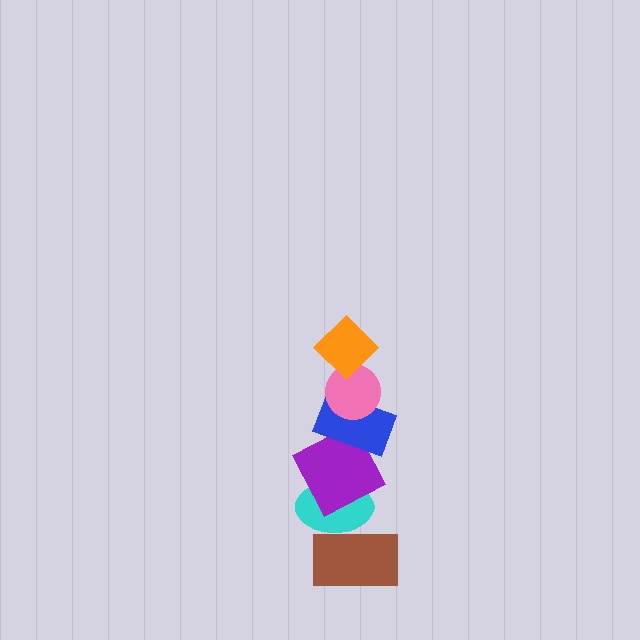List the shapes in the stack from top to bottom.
From top to bottom: the orange diamond, the pink circle, the blue rectangle, the purple square, the cyan ellipse, the brown rectangle.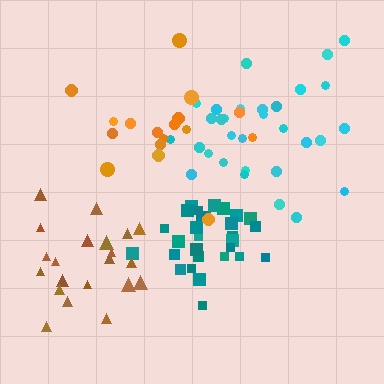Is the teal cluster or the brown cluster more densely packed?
Teal.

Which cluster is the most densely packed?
Teal.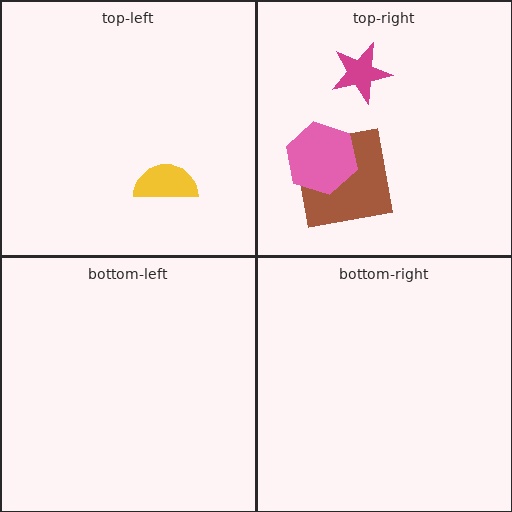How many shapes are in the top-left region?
1.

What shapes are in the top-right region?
The magenta star, the brown square, the pink hexagon.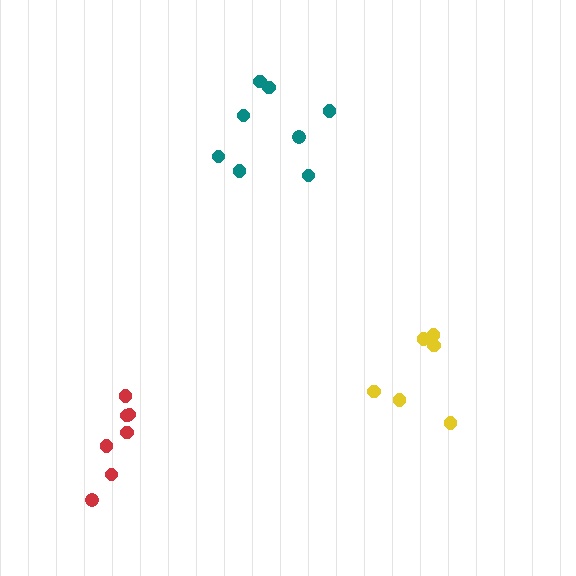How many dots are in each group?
Group 1: 7 dots, Group 2: 6 dots, Group 3: 8 dots (21 total).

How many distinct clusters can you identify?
There are 3 distinct clusters.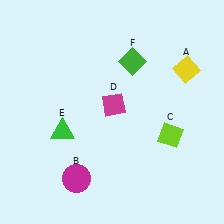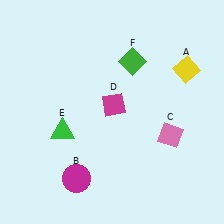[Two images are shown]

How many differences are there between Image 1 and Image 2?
There is 1 difference between the two images.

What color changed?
The diamond (C) changed from lime in Image 1 to pink in Image 2.